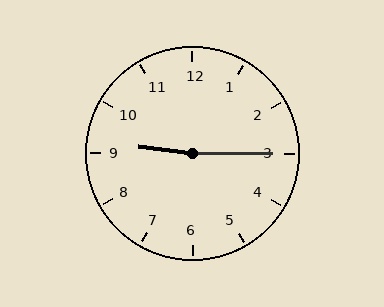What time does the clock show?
9:15.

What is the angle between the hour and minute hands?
Approximately 172 degrees.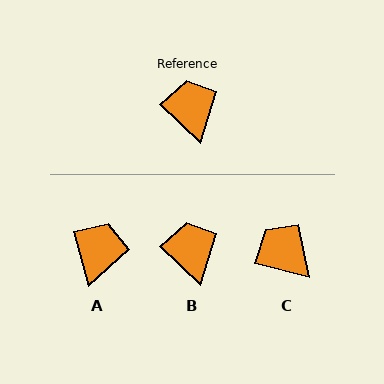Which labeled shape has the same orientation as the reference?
B.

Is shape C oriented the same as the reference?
No, it is off by about 29 degrees.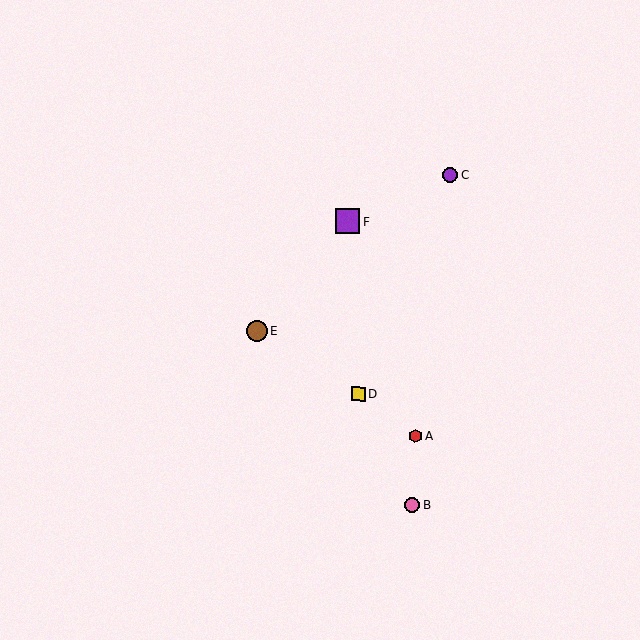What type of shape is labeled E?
Shape E is a brown circle.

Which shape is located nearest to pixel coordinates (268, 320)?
The brown circle (labeled E) at (256, 331) is nearest to that location.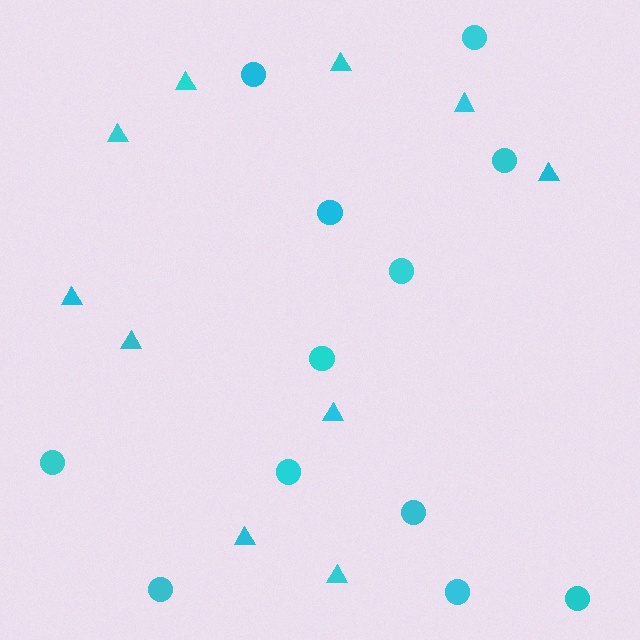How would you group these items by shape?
There are 2 groups: one group of circles (12) and one group of triangles (10).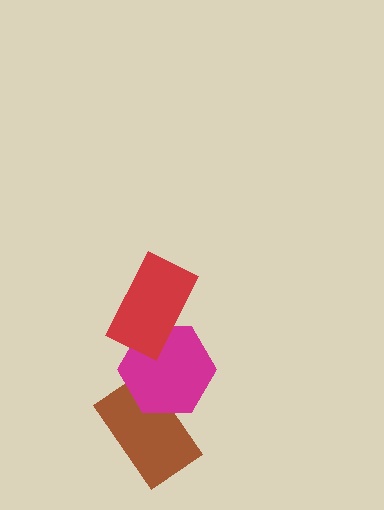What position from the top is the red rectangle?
The red rectangle is 1st from the top.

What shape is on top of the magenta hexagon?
The red rectangle is on top of the magenta hexagon.